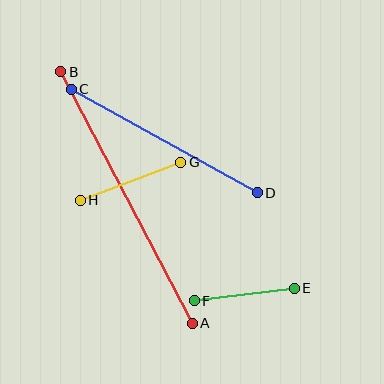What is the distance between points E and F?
The distance is approximately 101 pixels.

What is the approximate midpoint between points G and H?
The midpoint is at approximately (131, 181) pixels.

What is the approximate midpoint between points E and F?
The midpoint is at approximately (244, 294) pixels.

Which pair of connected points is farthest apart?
Points A and B are farthest apart.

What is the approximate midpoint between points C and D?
The midpoint is at approximately (164, 141) pixels.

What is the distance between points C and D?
The distance is approximately 213 pixels.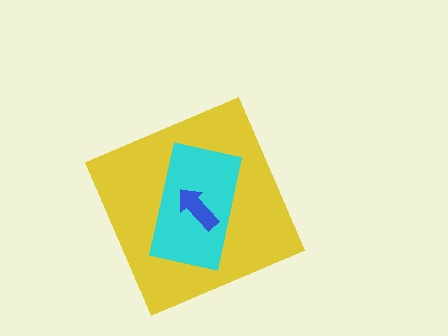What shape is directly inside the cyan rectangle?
The blue arrow.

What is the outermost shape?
The yellow diamond.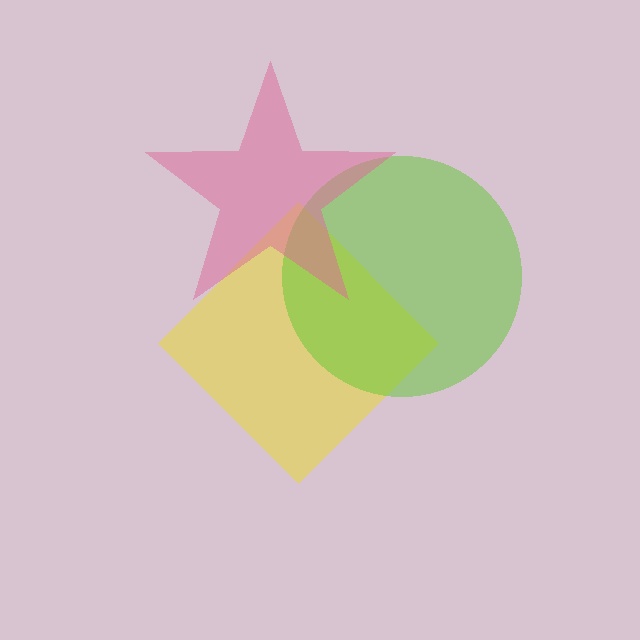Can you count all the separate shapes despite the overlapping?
Yes, there are 3 separate shapes.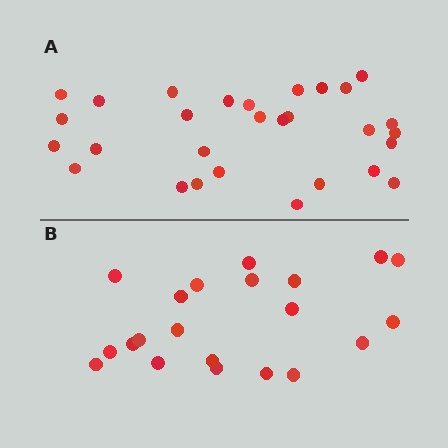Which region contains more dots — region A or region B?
Region A (the top region) has more dots.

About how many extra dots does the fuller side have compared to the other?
Region A has roughly 8 or so more dots than region B.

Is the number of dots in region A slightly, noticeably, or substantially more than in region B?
Region A has noticeably more, but not dramatically so. The ratio is roughly 1.4 to 1.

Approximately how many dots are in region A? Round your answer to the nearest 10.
About 30 dots. (The exact count is 29, which rounds to 30.)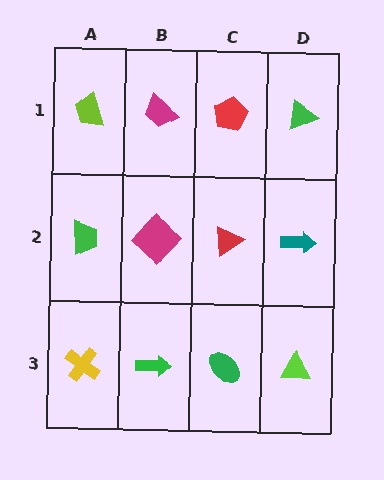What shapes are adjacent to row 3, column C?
A red triangle (row 2, column C), a green arrow (row 3, column B), a lime triangle (row 3, column D).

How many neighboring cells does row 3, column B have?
3.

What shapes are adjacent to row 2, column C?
A red pentagon (row 1, column C), a green ellipse (row 3, column C), a magenta diamond (row 2, column B), a teal arrow (row 2, column D).